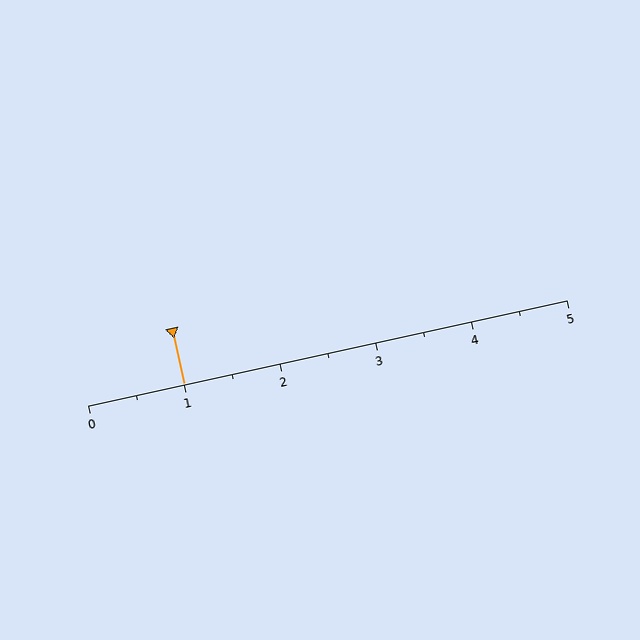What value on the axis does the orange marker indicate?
The marker indicates approximately 1.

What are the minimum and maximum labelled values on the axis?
The axis runs from 0 to 5.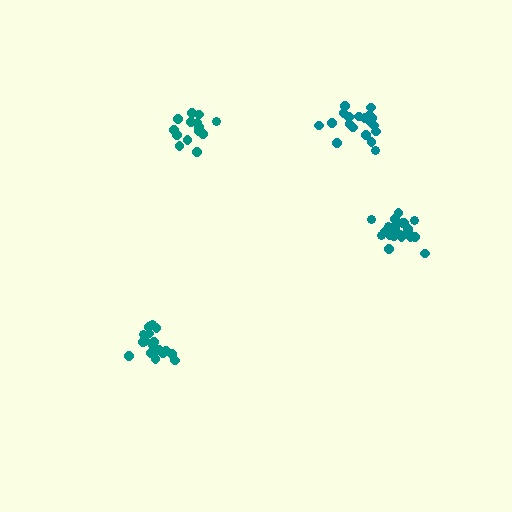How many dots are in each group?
Group 1: 21 dots, Group 2: 19 dots, Group 3: 18 dots, Group 4: 15 dots (73 total).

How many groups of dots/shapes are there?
There are 4 groups.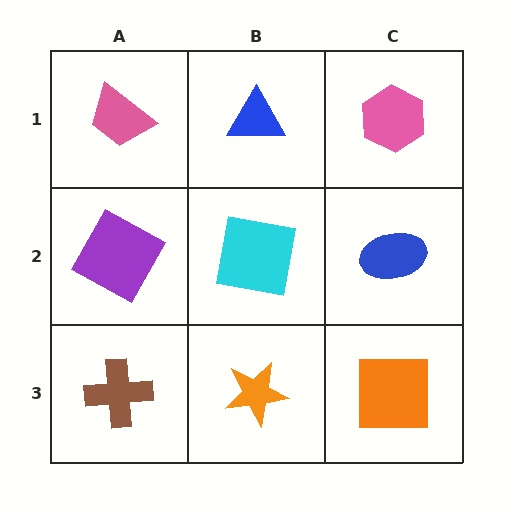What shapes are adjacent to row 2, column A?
A pink trapezoid (row 1, column A), a brown cross (row 3, column A), a cyan square (row 2, column B).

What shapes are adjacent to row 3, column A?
A purple square (row 2, column A), an orange star (row 3, column B).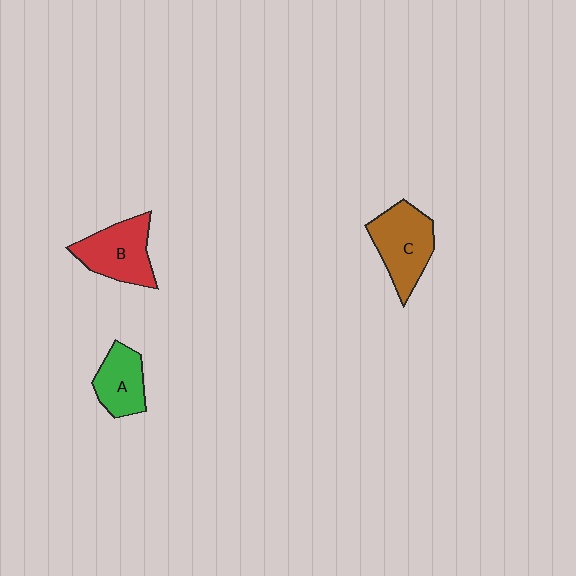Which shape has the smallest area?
Shape A (green).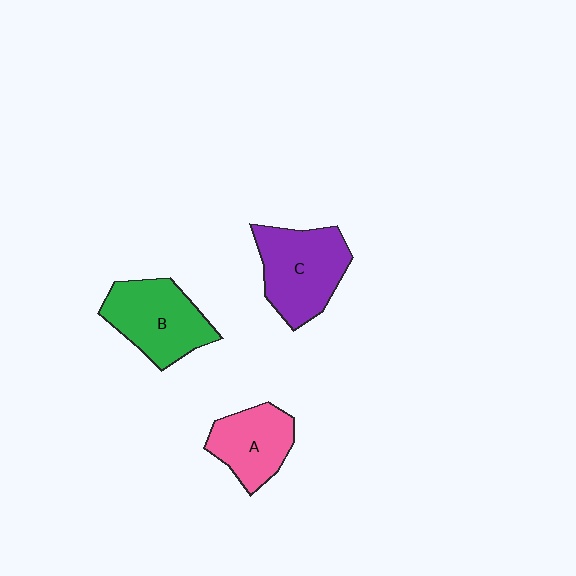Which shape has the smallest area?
Shape A (pink).